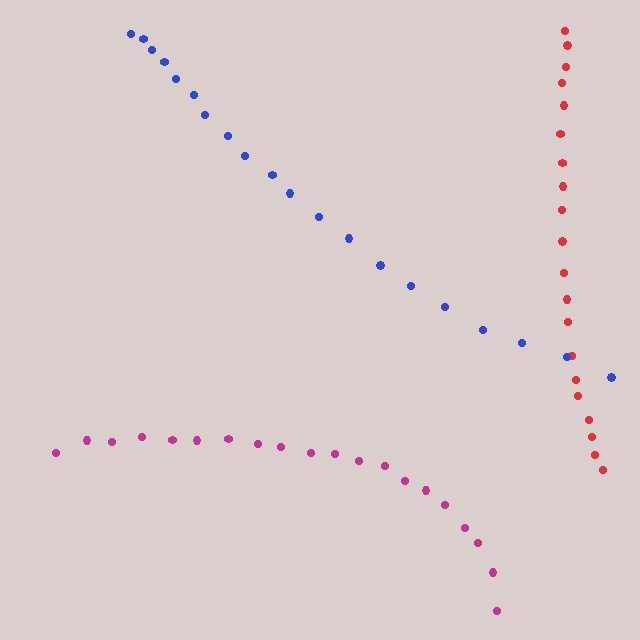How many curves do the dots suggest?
There are 3 distinct paths.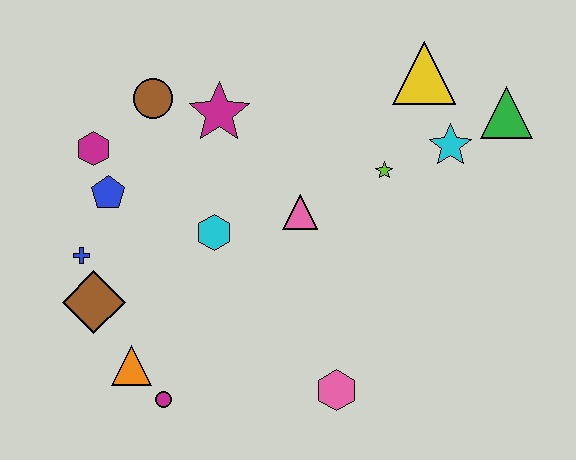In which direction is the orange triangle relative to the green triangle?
The orange triangle is to the left of the green triangle.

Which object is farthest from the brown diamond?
The green triangle is farthest from the brown diamond.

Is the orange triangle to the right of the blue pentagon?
Yes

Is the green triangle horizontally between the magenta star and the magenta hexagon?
No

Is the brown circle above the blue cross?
Yes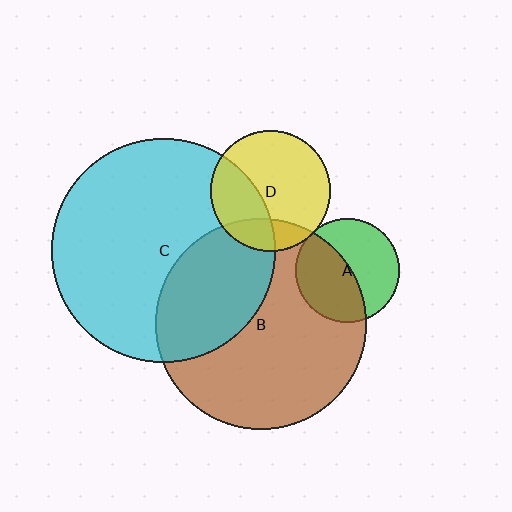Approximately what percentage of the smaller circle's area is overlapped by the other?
Approximately 35%.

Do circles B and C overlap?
Yes.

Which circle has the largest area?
Circle C (cyan).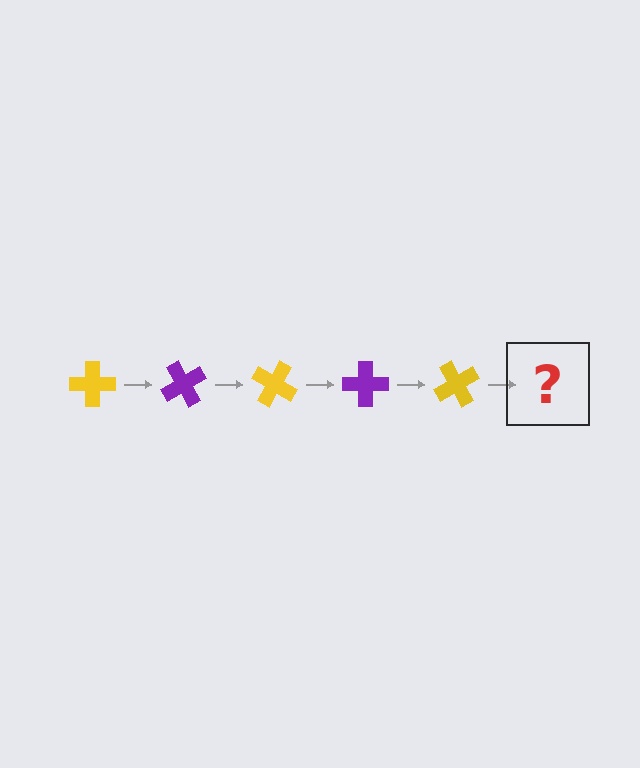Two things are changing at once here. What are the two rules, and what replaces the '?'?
The two rules are that it rotates 60 degrees each step and the color cycles through yellow and purple. The '?' should be a purple cross, rotated 300 degrees from the start.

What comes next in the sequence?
The next element should be a purple cross, rotated 300 degrees from the start.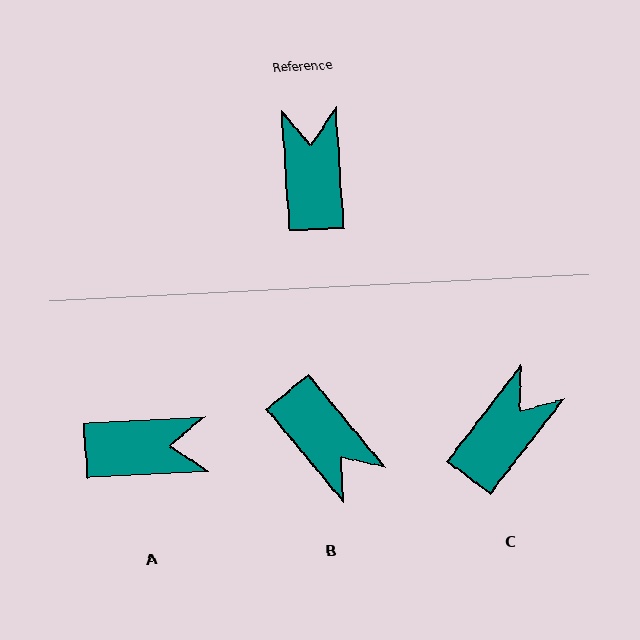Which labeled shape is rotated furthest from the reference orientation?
B, about 143 degrees away.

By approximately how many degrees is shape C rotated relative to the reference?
Approximately 41 degrees clockwise.